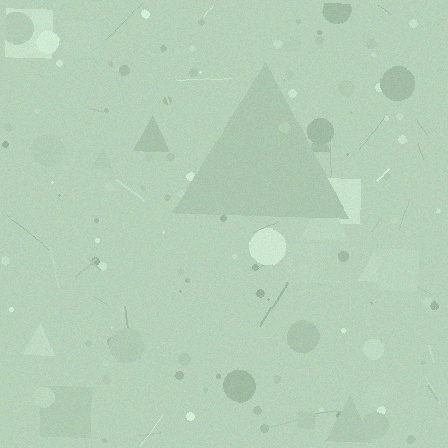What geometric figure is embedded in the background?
A triangle is embedded in the background.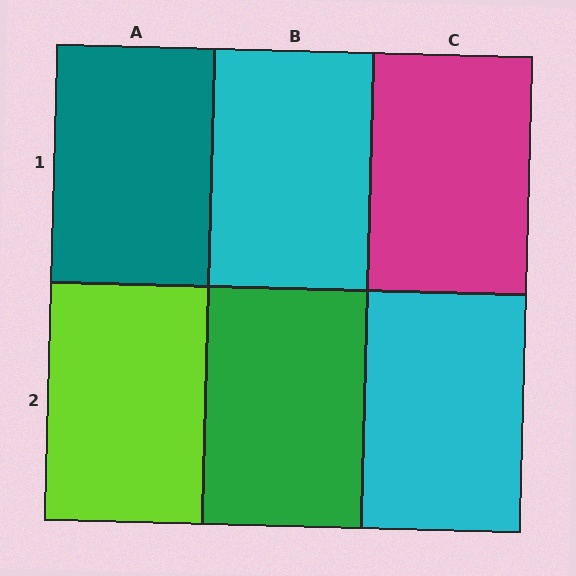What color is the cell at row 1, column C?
Magenta.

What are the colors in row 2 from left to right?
Lime, green, cyan.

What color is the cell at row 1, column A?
Teal.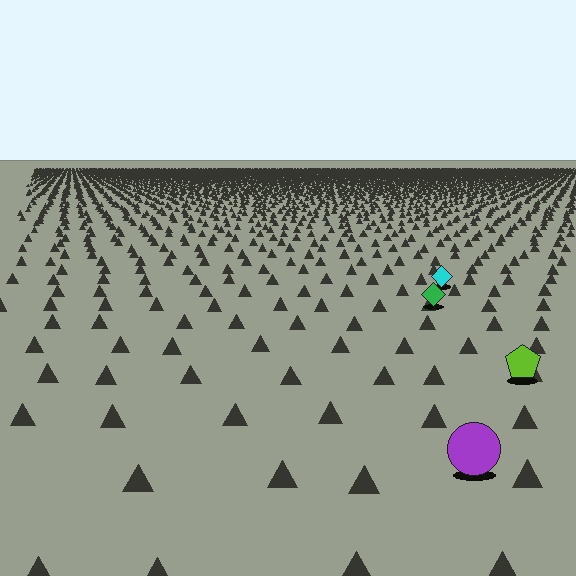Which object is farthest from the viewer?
The cyan diamond is farthest from the viewer. It appears smaller and the ground texture around it is denser.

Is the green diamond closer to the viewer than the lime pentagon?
No. The lime pentagon is closer — you can tell from the texture gradient: the ground texture is coarser near it.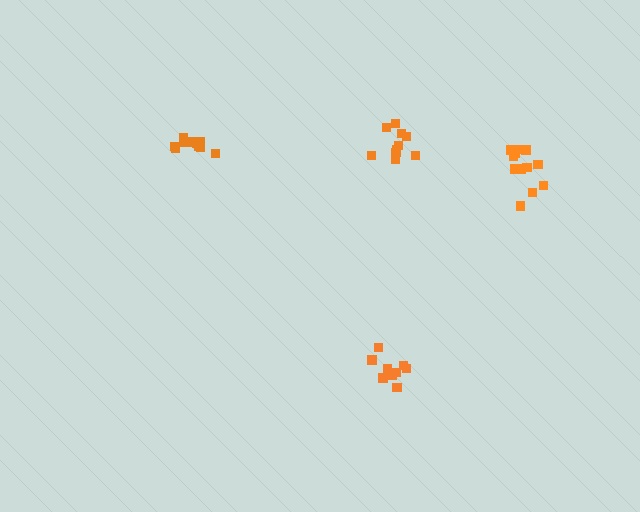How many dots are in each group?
Group 1: 9 dots, Group 2: 12 dots, Group 3: 10 dots, Group 4: 13 dots (44 total).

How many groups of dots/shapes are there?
There are 4 groups.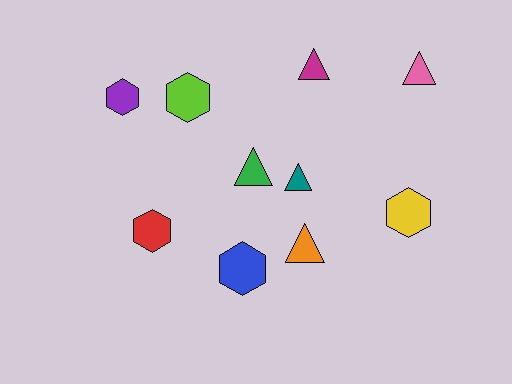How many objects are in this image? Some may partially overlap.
There are 10 objects.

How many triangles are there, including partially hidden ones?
There are 5 triangles.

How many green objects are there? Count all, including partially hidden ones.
There is 1 green object.